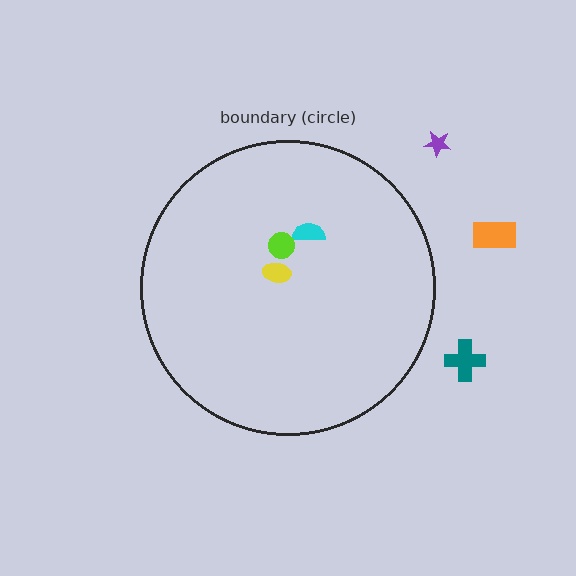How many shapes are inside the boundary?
3 inside, 3 outside.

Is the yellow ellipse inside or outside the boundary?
Inside.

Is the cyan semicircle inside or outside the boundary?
Inside.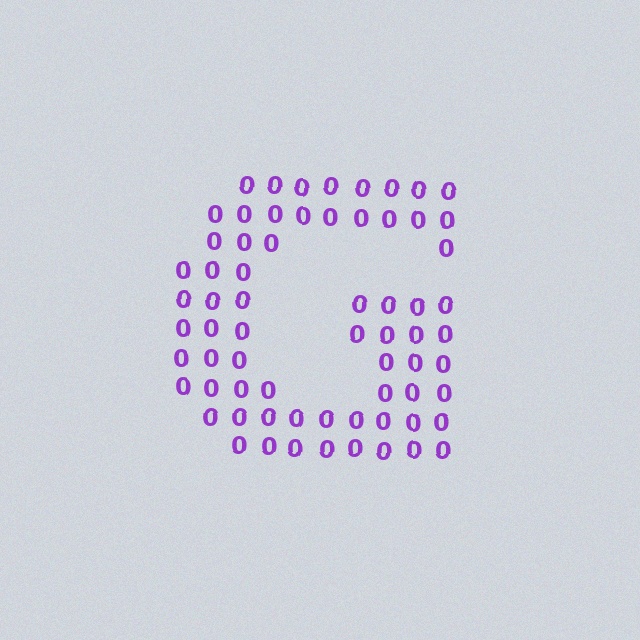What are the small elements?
The small elements are digit 0's.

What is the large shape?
The large shape is the letter G.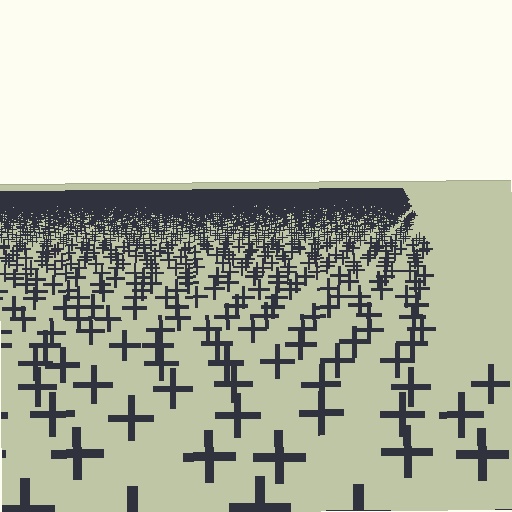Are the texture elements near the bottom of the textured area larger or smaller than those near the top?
Larger. Near the bottom, elements are closer to the viewer and appear at a bigger on-screen size.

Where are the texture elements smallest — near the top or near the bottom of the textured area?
Near the top.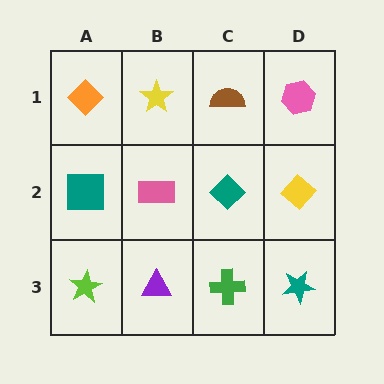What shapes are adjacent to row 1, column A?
A teal square (row 2, column A), a yellow star (row 1, column B).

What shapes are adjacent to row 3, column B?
A pink rectangle (row 2, column B), a lime star (row 3, column A), a green cross (row 3, column C).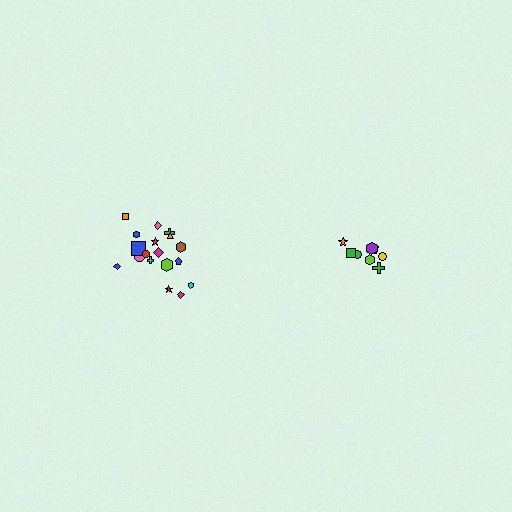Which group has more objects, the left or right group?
The left group.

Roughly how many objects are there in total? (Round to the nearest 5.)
Roughly 25 objects in total.